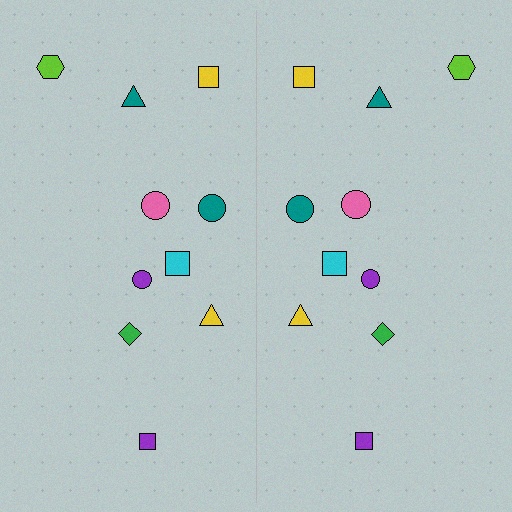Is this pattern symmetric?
Yes, this pattern has bilateral (reflection) symmetry.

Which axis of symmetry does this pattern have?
The pattern has a vertical axis of symmetry running through the center of the image.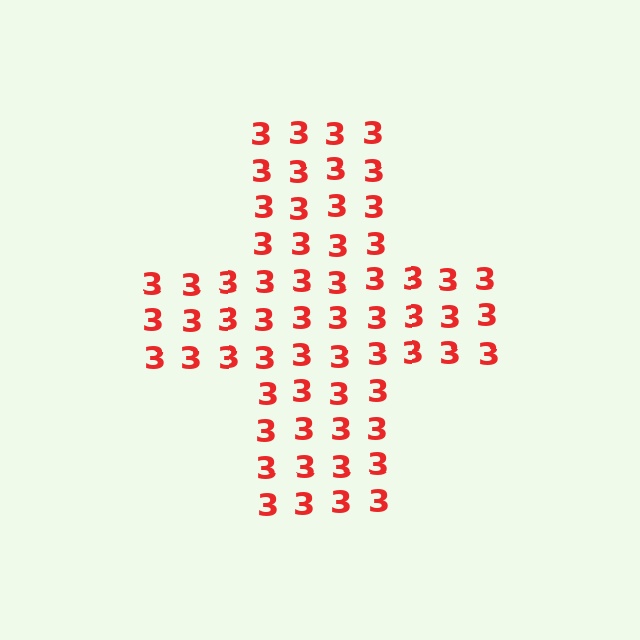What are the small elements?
The small elements are digit 3's.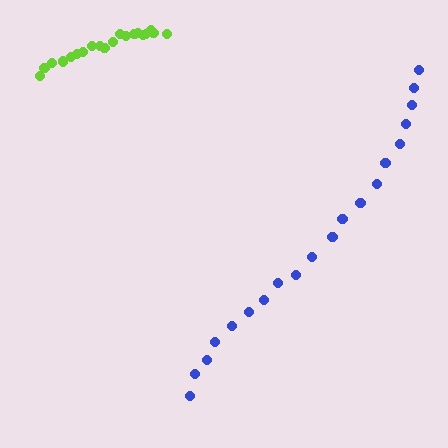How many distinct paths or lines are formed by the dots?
There are 2 distinct paths.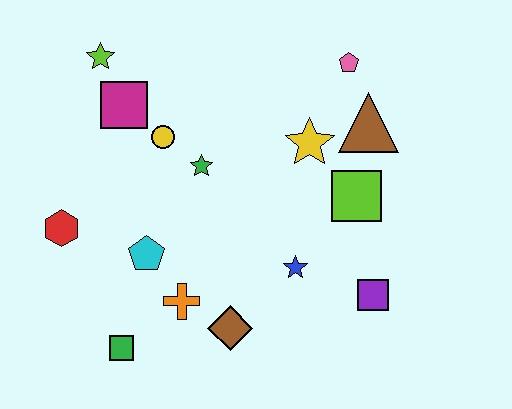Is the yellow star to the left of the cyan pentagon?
No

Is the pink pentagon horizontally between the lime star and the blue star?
No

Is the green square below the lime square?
Yes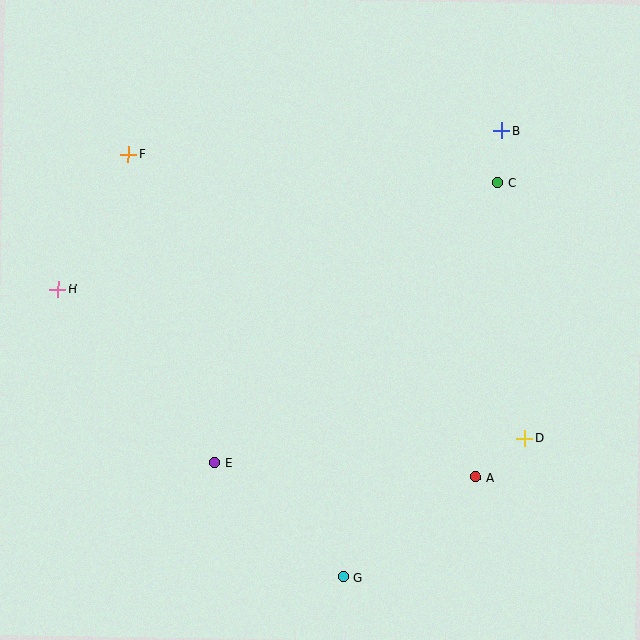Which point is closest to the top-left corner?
Point F is closest to the top-left corner.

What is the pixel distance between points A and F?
The distance between A and F is 474 pixels.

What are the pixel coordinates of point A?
Point A is at (475, 477).